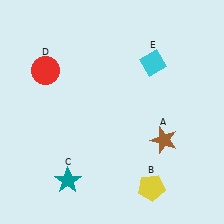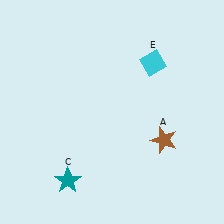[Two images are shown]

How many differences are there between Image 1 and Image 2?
There are 2 differences between the two images.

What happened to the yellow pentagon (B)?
The yellow pentagon (B) was removed in Image 2. It was in the bottom-right area of Image 1.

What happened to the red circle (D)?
The red circle (D) was removed in Image 2. It was in the top-left area of Image 1.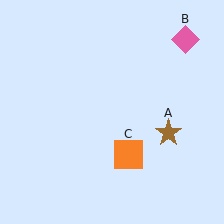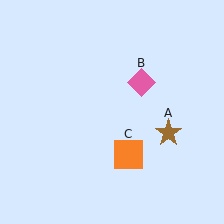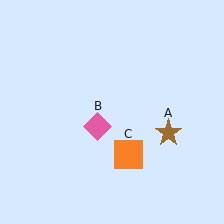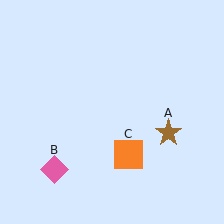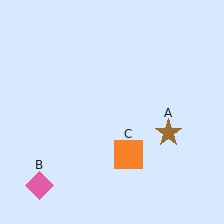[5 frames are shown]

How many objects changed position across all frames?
1 object changed position: pink diamond (object B).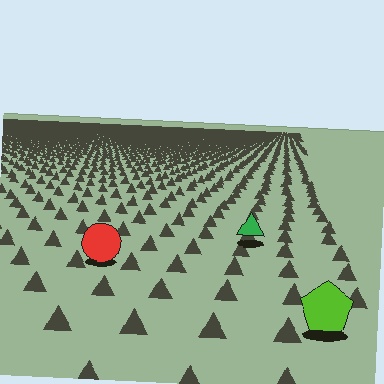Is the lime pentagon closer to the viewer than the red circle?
Yes. The lime pentagon is closer — you can tell from the texture gradient: the ground texture is coarser near it.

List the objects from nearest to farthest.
From nearest to farthest: the lime pentagon, the red circle, the green triangle.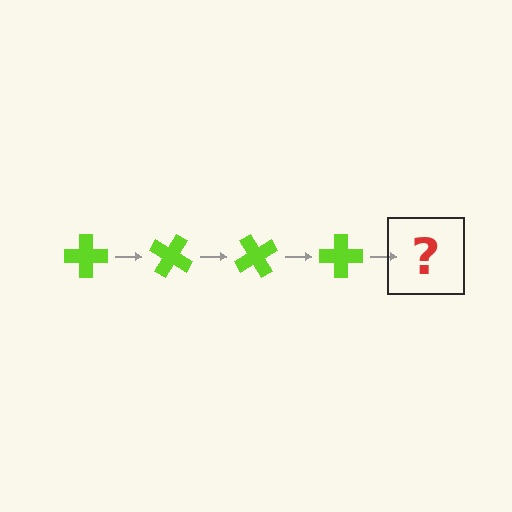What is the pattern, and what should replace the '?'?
The pattern is that the cross rotates 30 degrees each step. The '?' should be a lime cross rotated 120 degrees.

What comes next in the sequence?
The next element should be a lime cross rotated 120 degrees.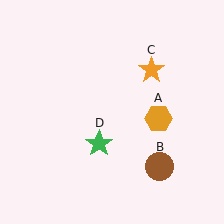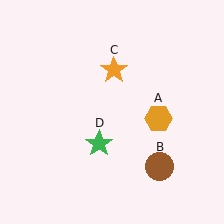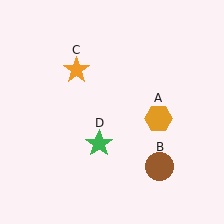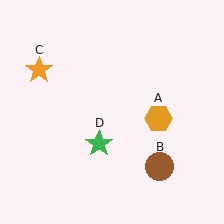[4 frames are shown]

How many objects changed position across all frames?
1 object changed position: orange star (object C).